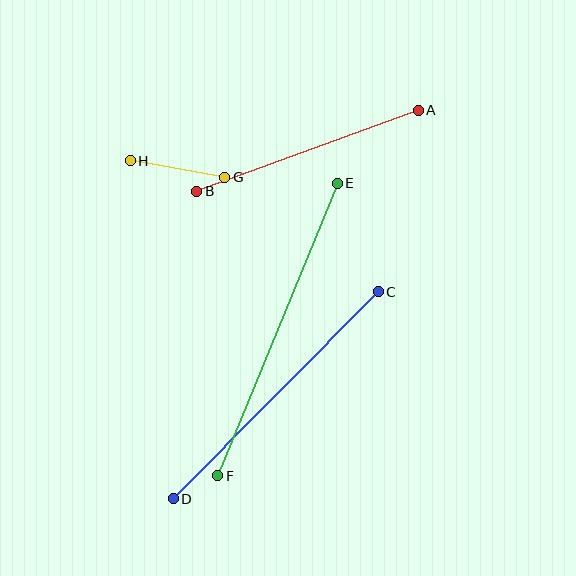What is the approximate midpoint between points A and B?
The midpoint is at approximately (308, 151) pixels.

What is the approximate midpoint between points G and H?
The midpoint is at approximately (178, 169) pixels.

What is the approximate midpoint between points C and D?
The midpoint is at approximately (276, 395) pixels.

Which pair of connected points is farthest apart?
Points E and F are farthest apart.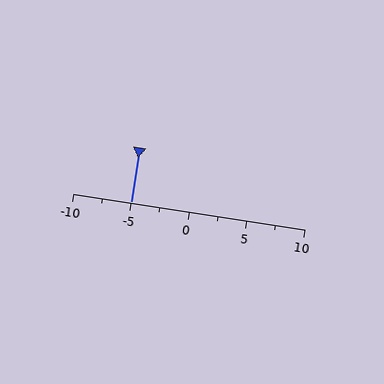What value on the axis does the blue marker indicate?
The marker indicates approximately -5.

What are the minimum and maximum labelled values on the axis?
The axis runs from -10 to 10.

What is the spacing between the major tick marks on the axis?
The major ticks are spaced 5 apart.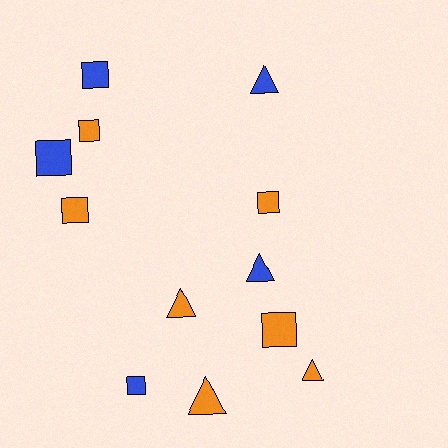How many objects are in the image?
There are 12 objects.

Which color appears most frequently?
Orange, with 7 objects.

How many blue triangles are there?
There are 2 blue triangles.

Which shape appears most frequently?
Square, with 7 objects.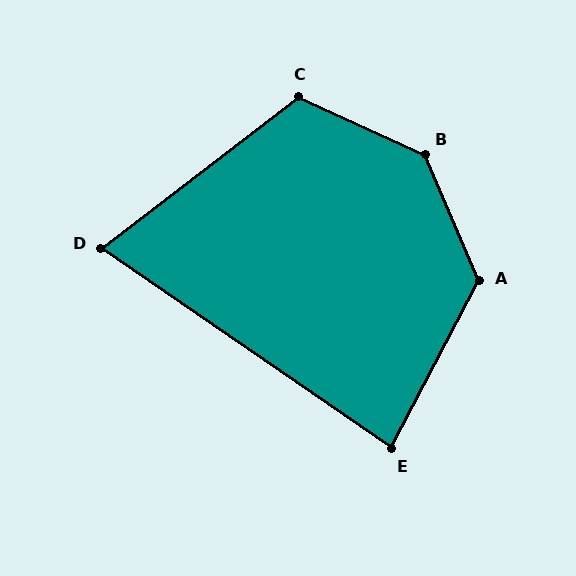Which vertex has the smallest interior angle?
D, at approximately 72 degrees.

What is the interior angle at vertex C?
Approximately 118 degrees (obtuse).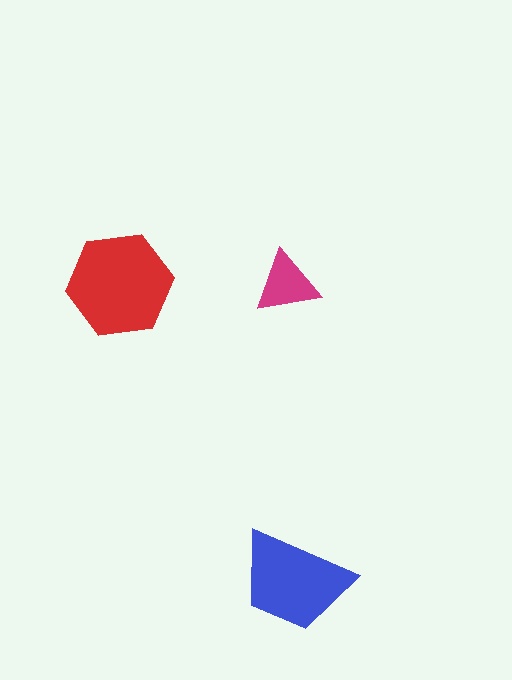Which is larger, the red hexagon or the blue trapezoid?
The red hexagon.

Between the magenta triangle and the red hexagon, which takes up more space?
The red hexagon.